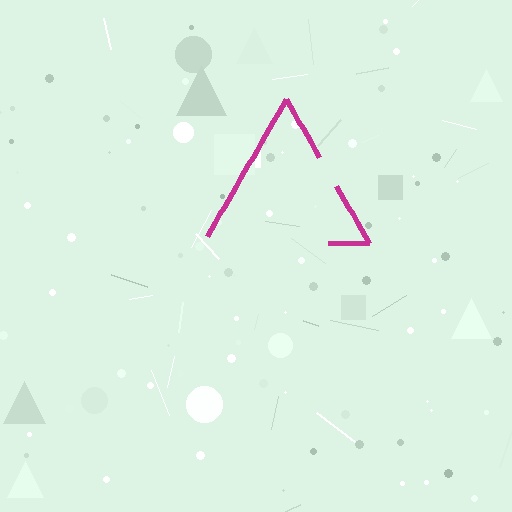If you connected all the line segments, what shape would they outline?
They would outline a triangle.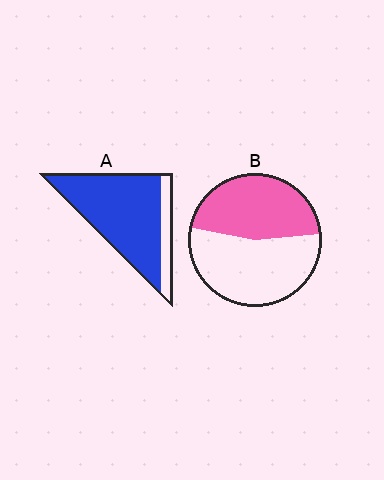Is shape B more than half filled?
No.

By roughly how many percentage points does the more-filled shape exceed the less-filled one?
By roughly 35 percentage points (A over B).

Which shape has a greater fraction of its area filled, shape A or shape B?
Shape A.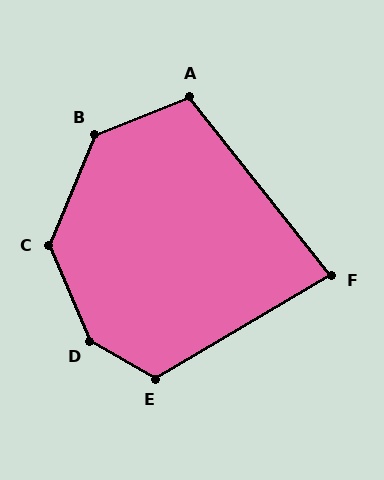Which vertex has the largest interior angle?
D, at approximately 144 degrees.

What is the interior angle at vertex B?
Approximately 134 degrees (obtuse).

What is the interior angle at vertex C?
Approximately 134 degrees (obtuse).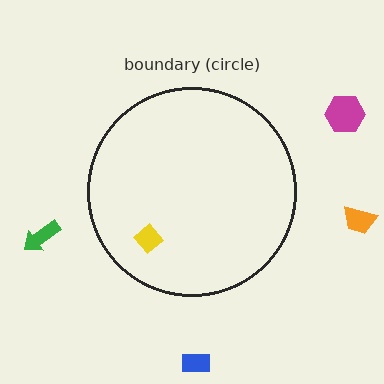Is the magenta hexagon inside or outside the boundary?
Outside.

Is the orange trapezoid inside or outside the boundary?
Outside.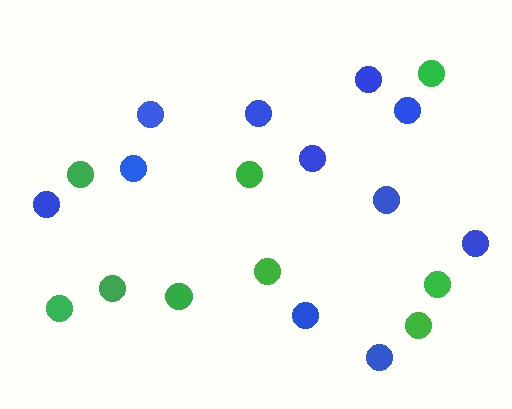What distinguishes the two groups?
There are 2 groups: one group of blue circles (11) and one group of green circles (9).